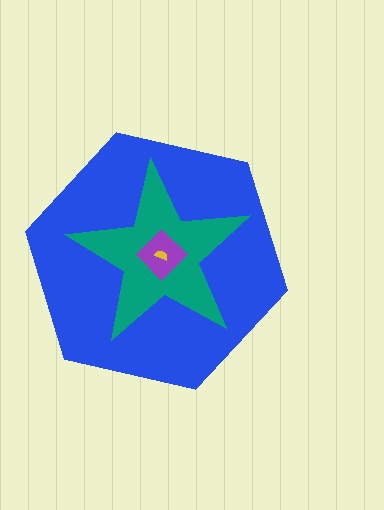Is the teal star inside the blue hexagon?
Yes.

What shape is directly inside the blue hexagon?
The teal star.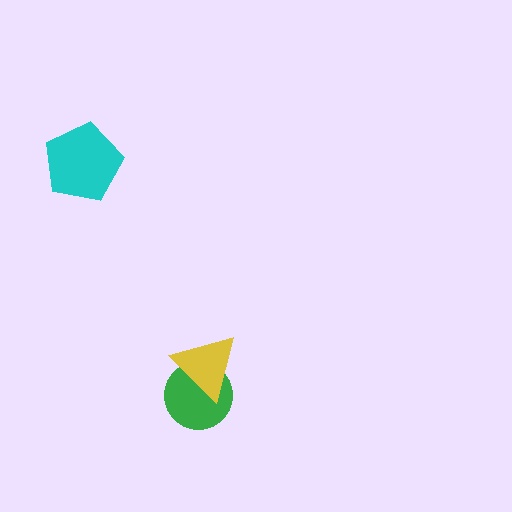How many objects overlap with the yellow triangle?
1 object overlaps with the yellow triangle.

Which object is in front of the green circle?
The yellow triangle is in front of the green circle.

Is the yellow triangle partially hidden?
No, no other shape covers it.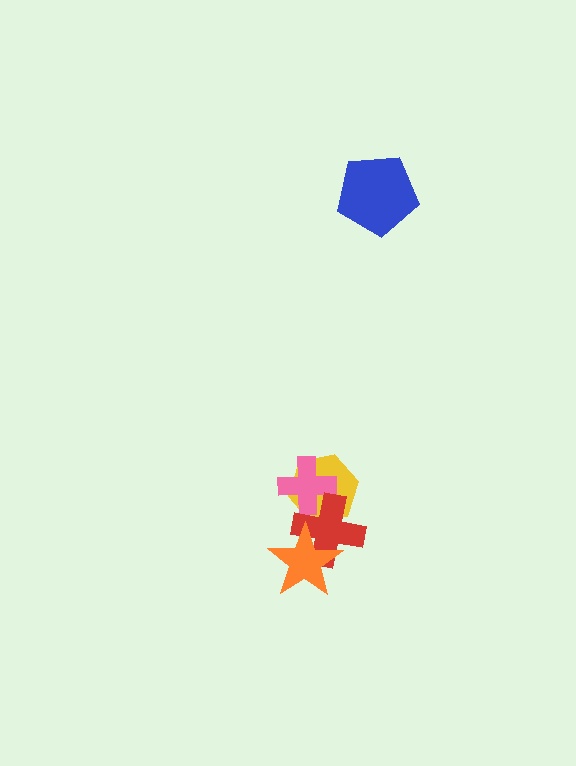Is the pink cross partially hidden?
Yes, it is partially covered by another shape.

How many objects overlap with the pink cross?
2 objects overlap with the pink cross.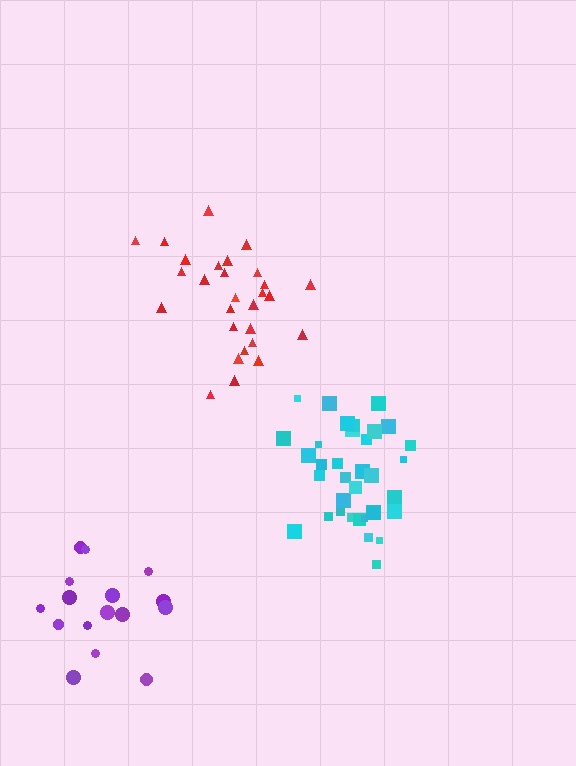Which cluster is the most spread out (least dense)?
Purple.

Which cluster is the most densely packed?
Cyan.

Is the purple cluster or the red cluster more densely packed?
Red.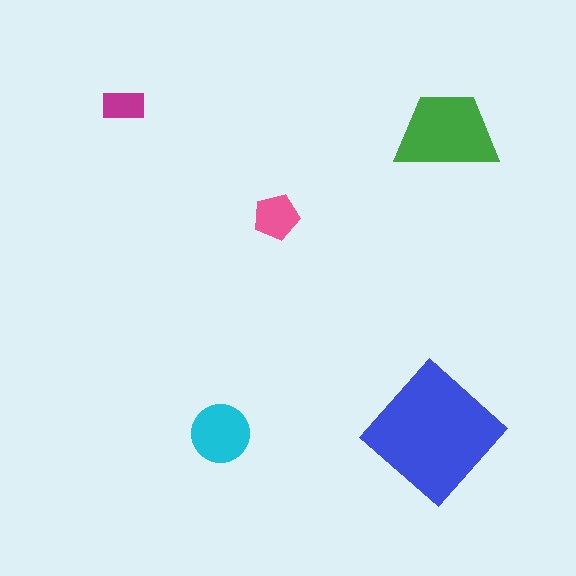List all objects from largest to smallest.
The blue diamond, the green trapezoid, the cyan circle, the pink pentagon, the magenta rectangle.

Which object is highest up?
The magenta rectangle is topmost.